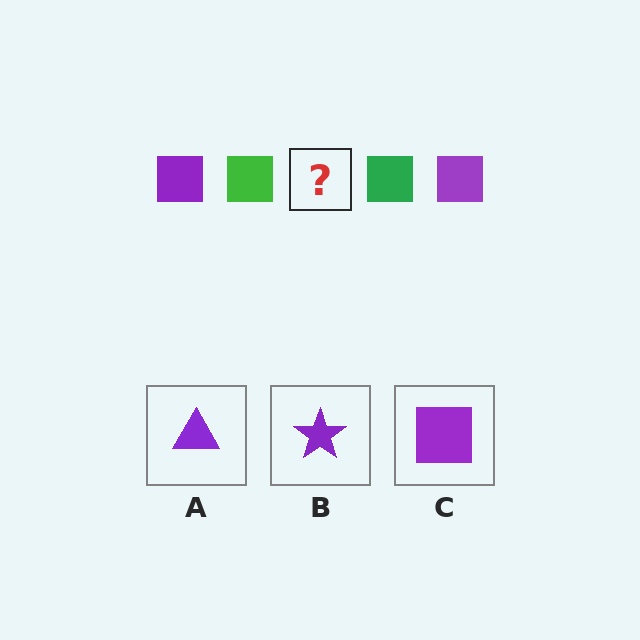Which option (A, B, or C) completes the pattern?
C.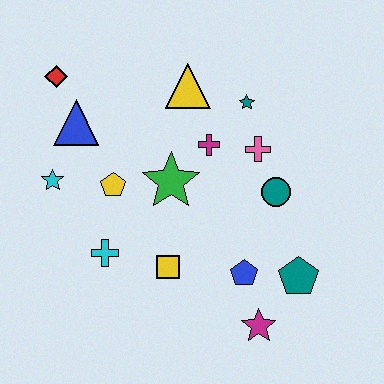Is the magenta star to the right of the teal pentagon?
No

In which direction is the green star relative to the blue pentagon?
The green star is above the blue pentagon.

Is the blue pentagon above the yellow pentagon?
No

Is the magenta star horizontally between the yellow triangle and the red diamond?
No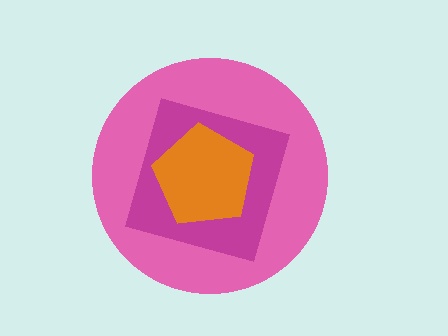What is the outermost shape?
The pink circle.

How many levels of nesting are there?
3.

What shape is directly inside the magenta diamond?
The orange pentagon.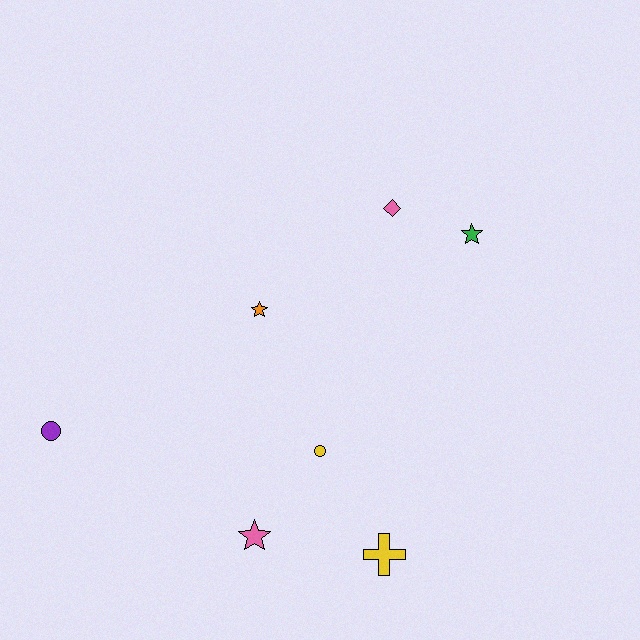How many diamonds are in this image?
There is 1 diamond.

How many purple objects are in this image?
There is 1 purple object.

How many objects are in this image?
There are 7 objects.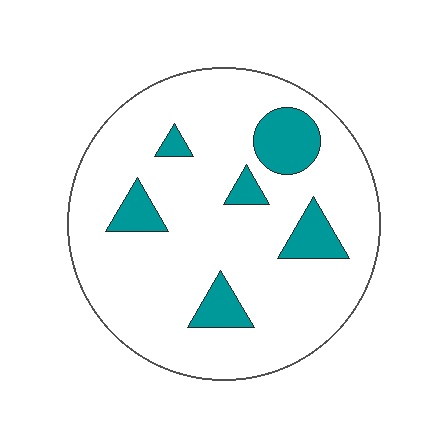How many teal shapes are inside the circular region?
6.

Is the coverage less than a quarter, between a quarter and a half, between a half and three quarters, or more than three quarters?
Less than a quarter.